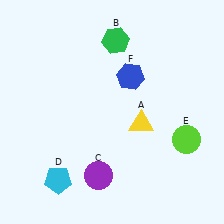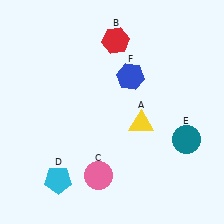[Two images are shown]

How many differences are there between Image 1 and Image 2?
There are 3 differences between the two images.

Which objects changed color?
B changed from green to red. C changed from purple to pink. E changed from lime to teal.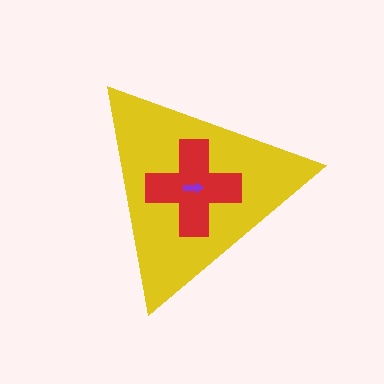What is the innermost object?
The purple arrow.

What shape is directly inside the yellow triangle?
The red cross.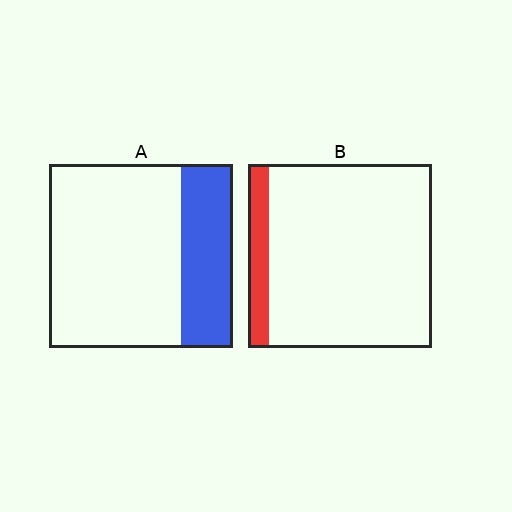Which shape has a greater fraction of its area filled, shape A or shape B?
Shape A.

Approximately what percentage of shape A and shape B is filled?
A is approximately 30% and B is approximately 10%.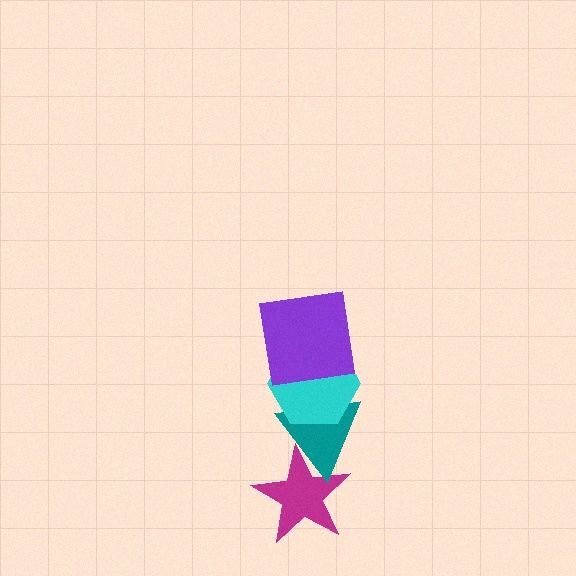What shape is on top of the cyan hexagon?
The purple square is on top of the cyan hexagon.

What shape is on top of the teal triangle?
The cyan hexagon is on top of the teal triangle.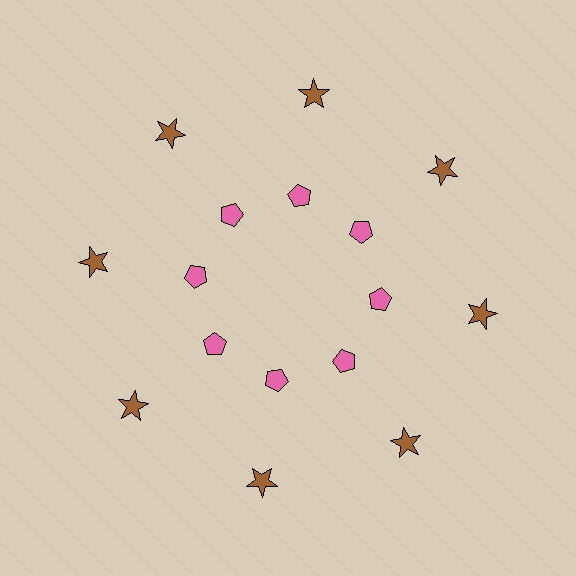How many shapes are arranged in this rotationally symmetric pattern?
There are 16 shapes, arranged in 8 groups of 2.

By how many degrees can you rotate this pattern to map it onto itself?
The pattern maps onto itself every 45 degrees of rotation.